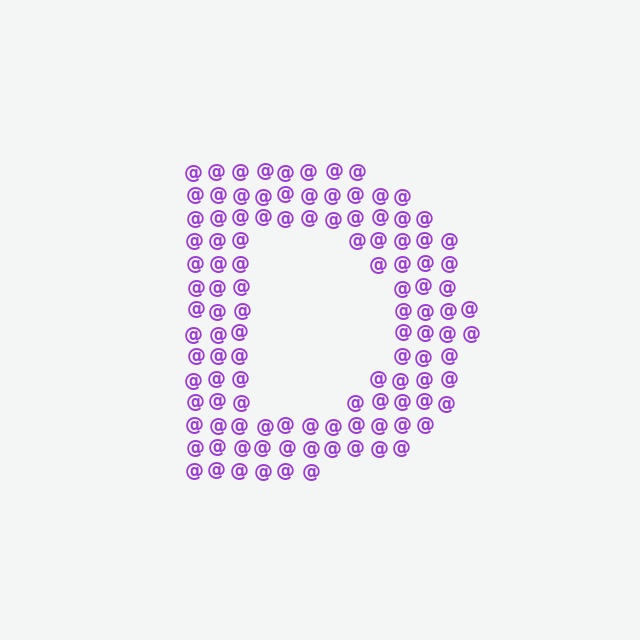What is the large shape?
The large shape is the letter D.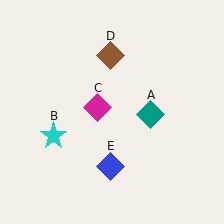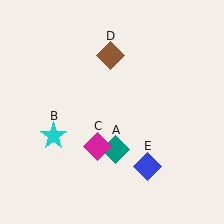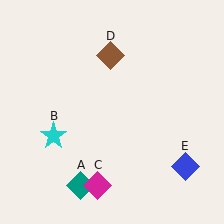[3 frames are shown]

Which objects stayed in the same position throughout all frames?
Cyan star (object B) and brown diamond (object D) remained stationary.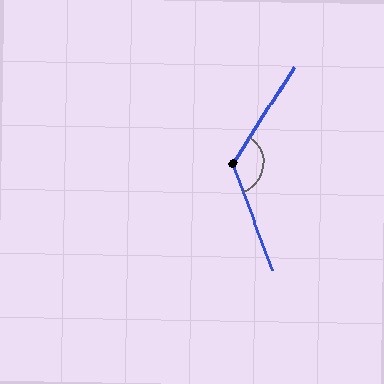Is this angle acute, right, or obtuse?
It is obtuse.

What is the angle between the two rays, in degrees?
Approximately 127 degrees.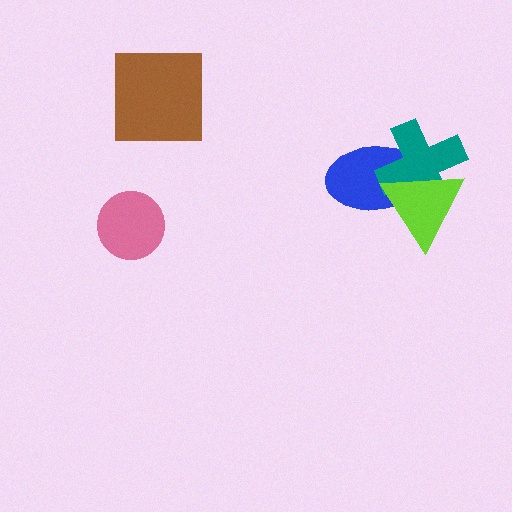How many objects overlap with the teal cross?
2 objects overlap with the teal cross.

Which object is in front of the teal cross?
The lime triangle is in front of the teal cross.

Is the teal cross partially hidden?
Yes, it is partially covered by another shape.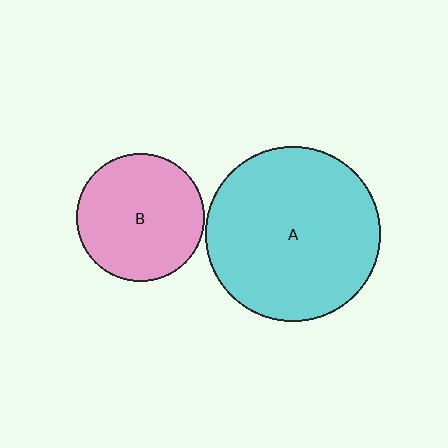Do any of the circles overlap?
No, none of the circles overlap.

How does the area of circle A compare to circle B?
Approximately 1.9 times.